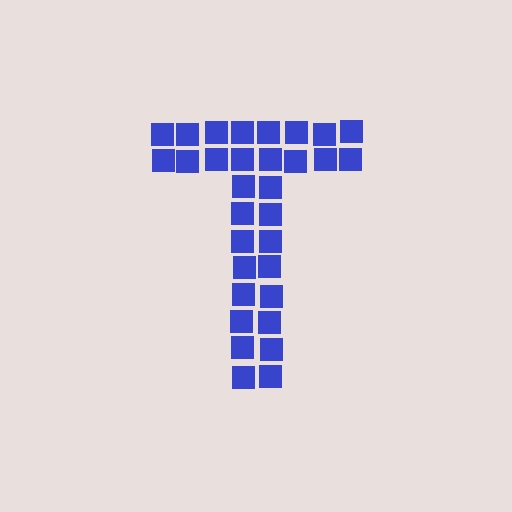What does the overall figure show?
The overall figure shows the letter T.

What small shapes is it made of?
It is made of small squares.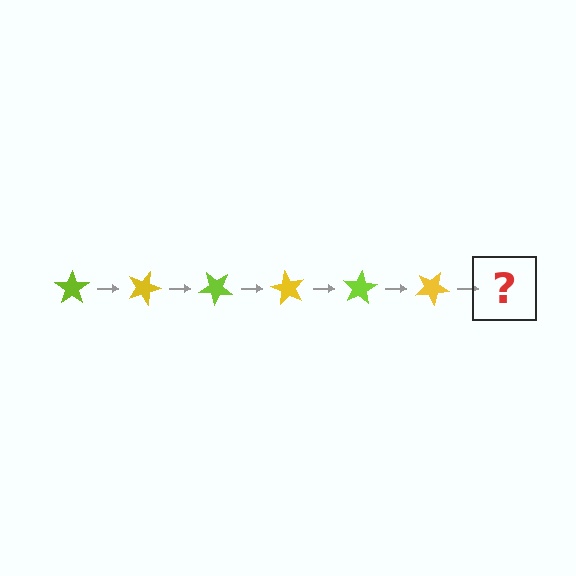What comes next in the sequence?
The next element should be a lime star, rotated 120 degrees from the start.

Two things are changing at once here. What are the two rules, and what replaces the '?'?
The two rules are that it rotates 20 degrees each step and the color cycles through lime and yellow. The '?' should be a lime star, rotated 120 degrees from the start.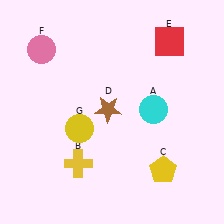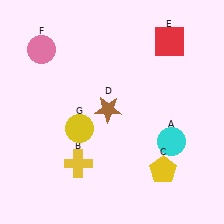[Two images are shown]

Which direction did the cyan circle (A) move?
The cyan circle (A) moved down.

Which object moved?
The cyan circle (A) moved down.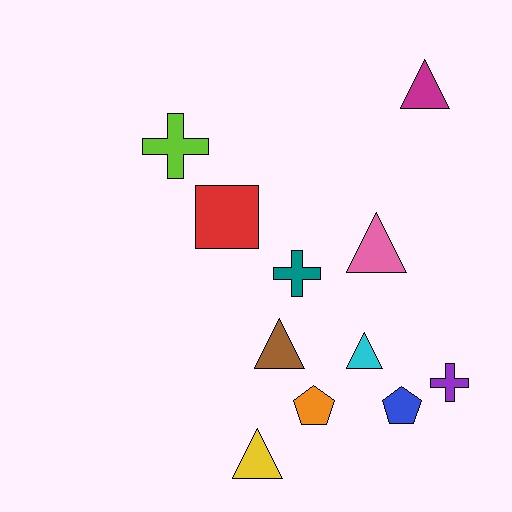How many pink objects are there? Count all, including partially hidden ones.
There is 1 pink object.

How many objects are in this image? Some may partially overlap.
There are 11 objects.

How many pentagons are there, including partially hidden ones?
There are 2 pentagons.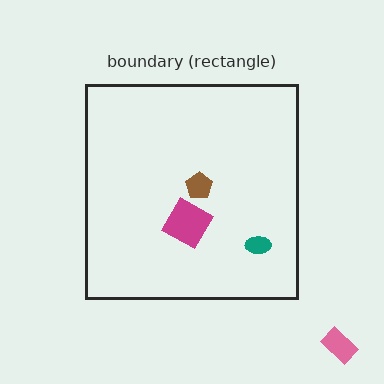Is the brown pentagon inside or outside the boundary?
Inside.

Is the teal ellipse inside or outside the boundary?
Inside.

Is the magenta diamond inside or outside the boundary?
Inside.